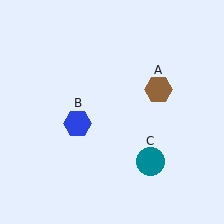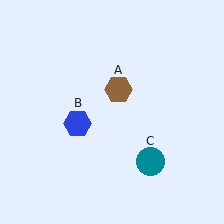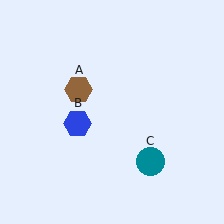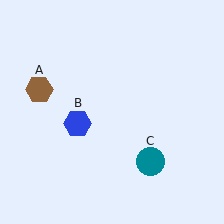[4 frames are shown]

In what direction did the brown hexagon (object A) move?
The brown hexagon (object A) moved left.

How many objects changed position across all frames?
1 object changed position: brown hexagon (object A).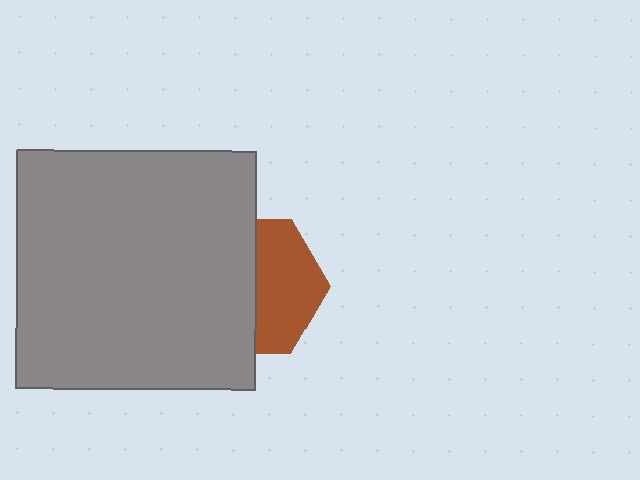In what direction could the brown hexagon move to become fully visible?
The brown hexagon could move right. That would shift it out from behind the gray square entirely.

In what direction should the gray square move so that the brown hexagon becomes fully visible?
The gray square should move left. That is the shortest direction to clear the overlap and leave the brown hexagon fully visible.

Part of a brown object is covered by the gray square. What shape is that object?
It is a hexagon.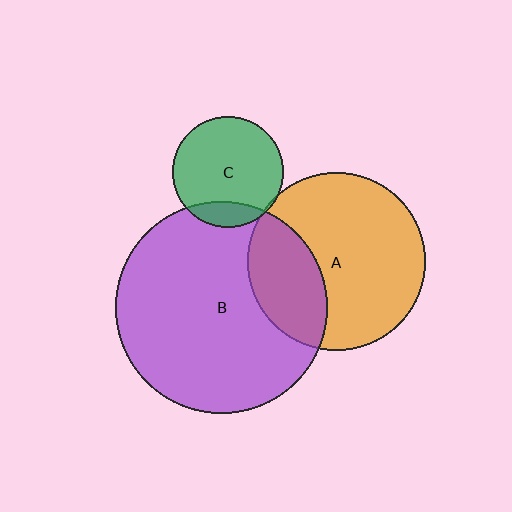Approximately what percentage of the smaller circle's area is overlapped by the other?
Approximately 30%.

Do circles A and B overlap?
Yes.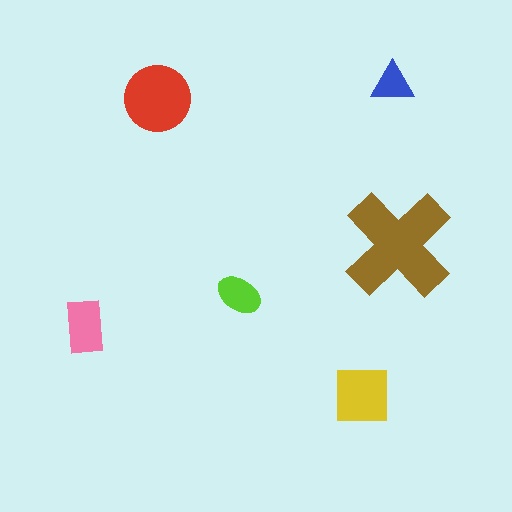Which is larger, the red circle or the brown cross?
The brown cross.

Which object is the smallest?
The blue triangle.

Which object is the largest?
The brown cross.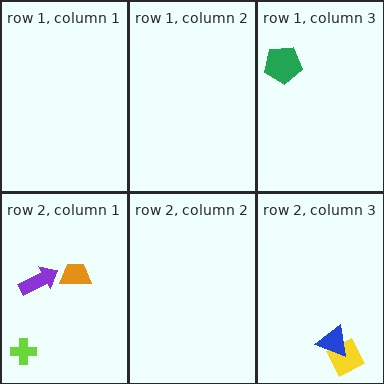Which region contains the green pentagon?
The row 1, column 3 region.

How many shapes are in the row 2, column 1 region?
3.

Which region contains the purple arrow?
The row 2, column 1 region.